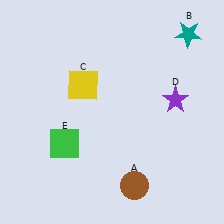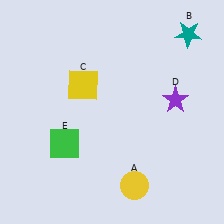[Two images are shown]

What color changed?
The circle (A) changed from brown in Image 1 to yellow in Image 2.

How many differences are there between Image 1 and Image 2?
There is 1 difference between the two images.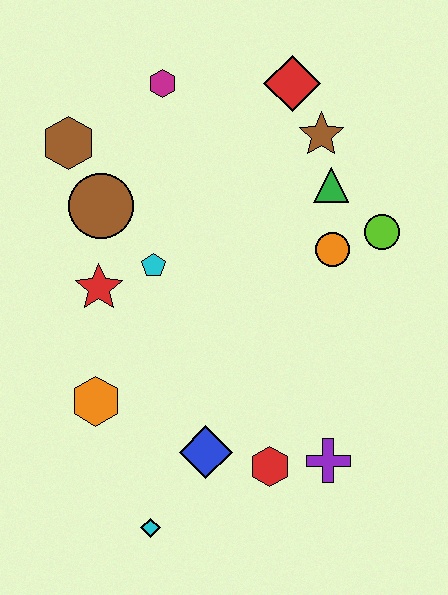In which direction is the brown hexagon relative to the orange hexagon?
The brown hexagon is above the orange hexagon.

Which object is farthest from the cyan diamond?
The red diamond is farthest from the cyan diamond.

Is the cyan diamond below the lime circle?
Yes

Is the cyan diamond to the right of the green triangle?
No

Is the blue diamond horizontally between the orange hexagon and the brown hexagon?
No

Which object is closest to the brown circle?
The brown hexagon is closest to the brown circle.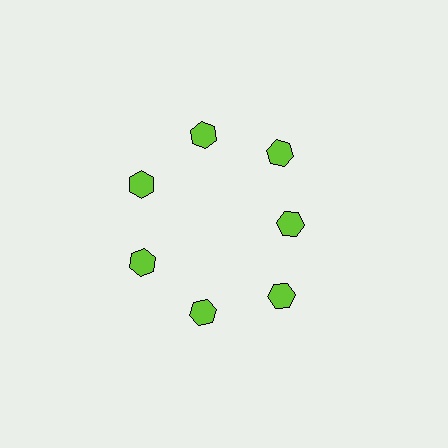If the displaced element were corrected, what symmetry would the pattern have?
It would have 7-fold rotational symmetry — the pattern would map onto itself every 51 degrees.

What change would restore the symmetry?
The symmetry would be restored by moving it outward, back onto the ring so that all 7 hexagons sit at equal angles and equal distance from the center.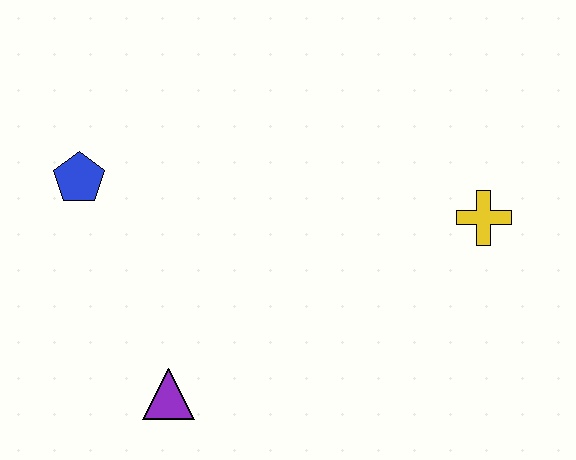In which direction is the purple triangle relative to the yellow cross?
The purple triangle is to the left of the yellow cross.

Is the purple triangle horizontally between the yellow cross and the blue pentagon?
Yes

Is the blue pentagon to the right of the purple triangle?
No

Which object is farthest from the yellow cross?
The blue pentagon is farthest from the yellow cross.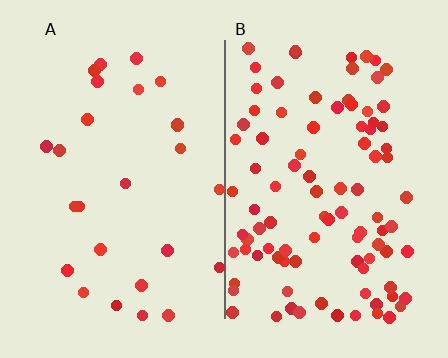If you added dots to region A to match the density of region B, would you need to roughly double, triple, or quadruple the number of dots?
Approximately quadruple.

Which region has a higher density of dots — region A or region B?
B (the right).